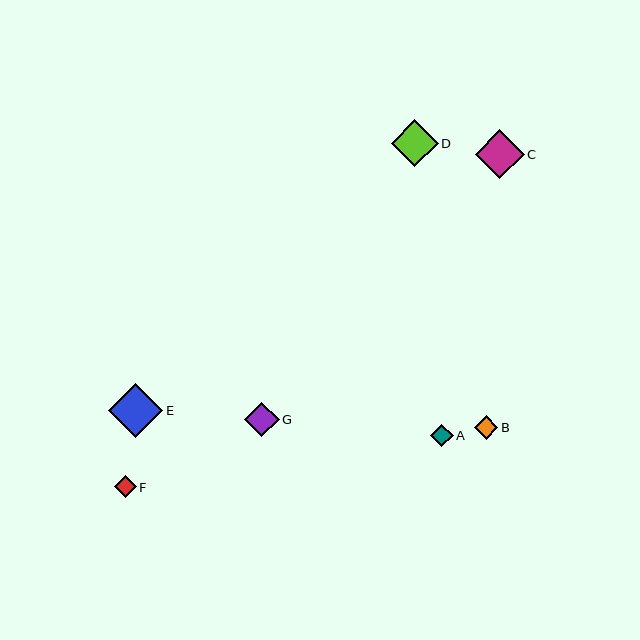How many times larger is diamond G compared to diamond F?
Diamond G is approximately 1.6 times the size of diamond F.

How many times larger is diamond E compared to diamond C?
Diamond E is approximately 1.1 times the size of diamond C.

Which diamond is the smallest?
Diamond F is the smallest with a size of approximately 22 pixels.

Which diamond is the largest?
Diamond E is the largest with a size of approximately 55 pixels.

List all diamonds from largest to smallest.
From largest to smallest: E, C, D, G, B, A, F.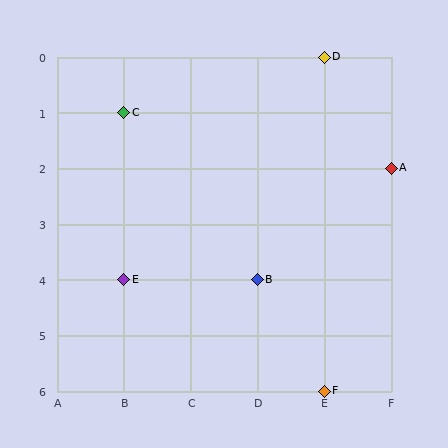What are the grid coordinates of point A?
Point A is at grid coordinates (F, 2).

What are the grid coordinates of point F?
Point F is at grid coordinates (E, 6).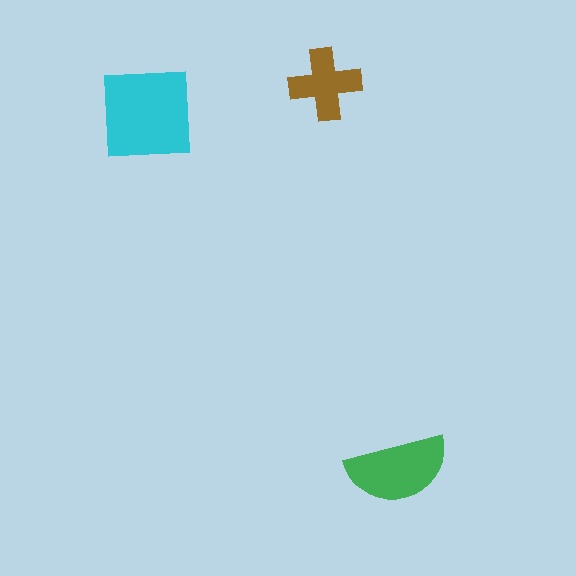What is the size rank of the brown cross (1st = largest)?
3rd.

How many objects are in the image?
There are 3 objects in the image.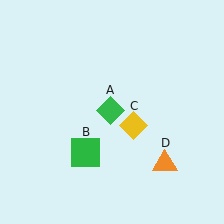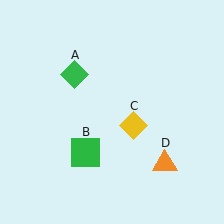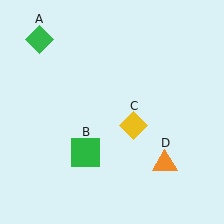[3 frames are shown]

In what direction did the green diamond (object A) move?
The green diamond (object A) moved up and to the left.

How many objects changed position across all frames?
1 object changed position: green diamond (object A).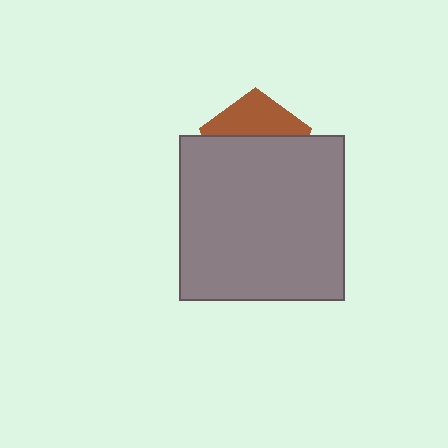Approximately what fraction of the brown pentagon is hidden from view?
Roughly 62% of the brown pentagon is hidden behind the gray square.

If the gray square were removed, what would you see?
You would see the complete brown pentagon.